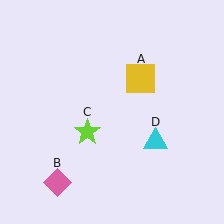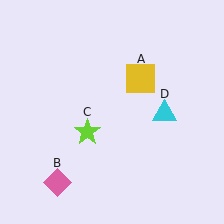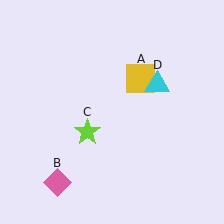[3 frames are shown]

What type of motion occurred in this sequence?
The cyan triangle (object D) rotated counterclockwise around the center of the scene.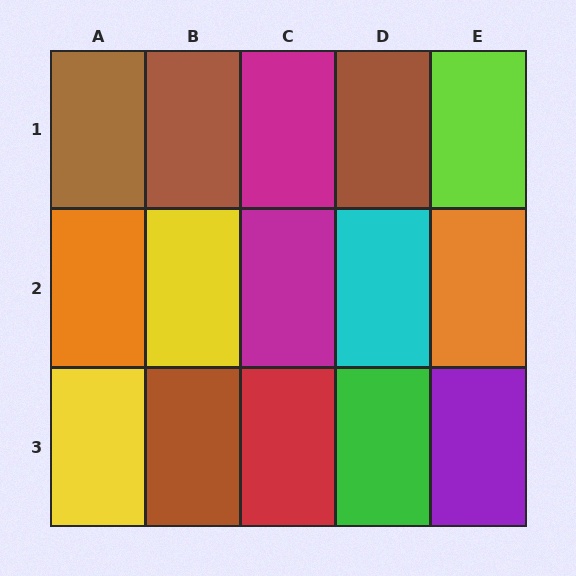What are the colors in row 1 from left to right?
Brown, brown, magenta, brown, lime.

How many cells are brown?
4 cells are brown.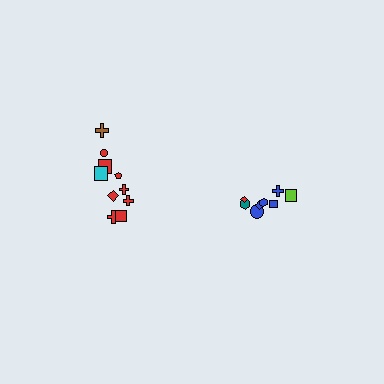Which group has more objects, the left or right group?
The left group.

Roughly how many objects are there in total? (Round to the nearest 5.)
Roughly 20 objects in total.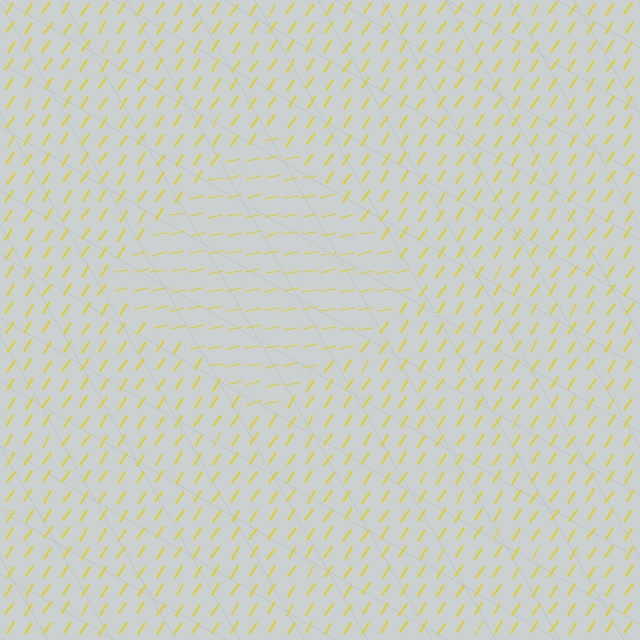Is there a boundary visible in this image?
Yes, there is a texture boundary formed by a change in line orientation.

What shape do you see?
I see a diamond.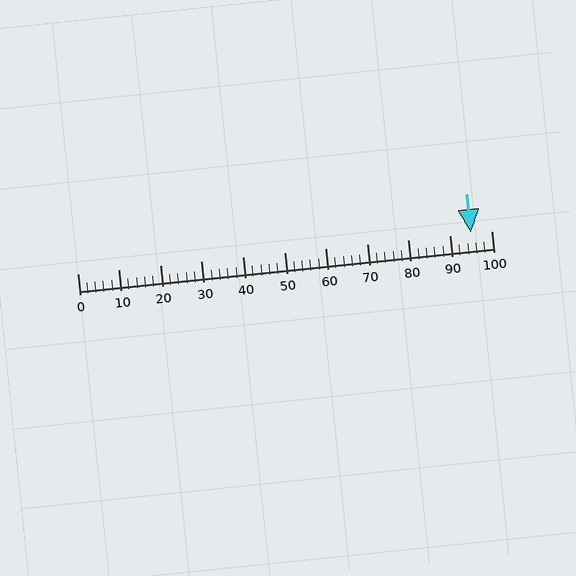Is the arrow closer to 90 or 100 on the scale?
The arrow is closer to 100.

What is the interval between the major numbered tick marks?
The major tick marks are spaced 10 units apart.